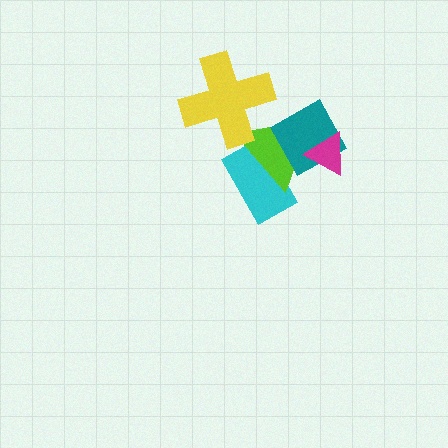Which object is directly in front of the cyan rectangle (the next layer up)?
The lime triangle is directly in front of the cyan rectangle.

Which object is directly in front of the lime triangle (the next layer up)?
The teal diamond is directly in front of the lime triangle.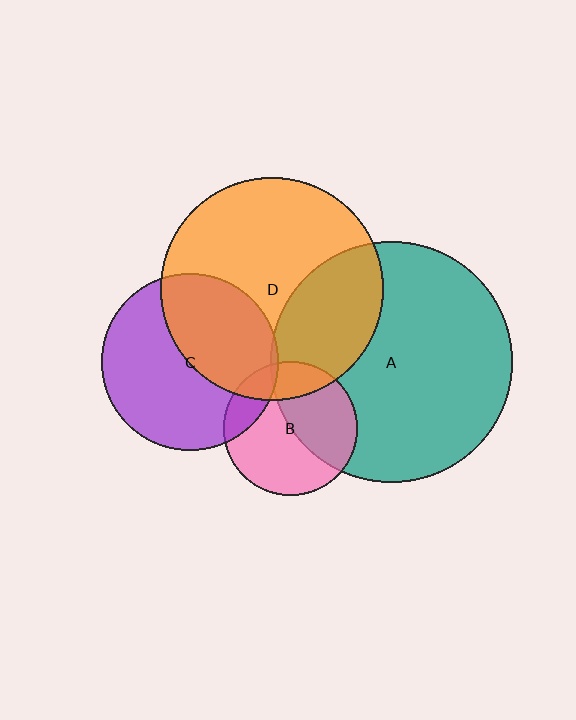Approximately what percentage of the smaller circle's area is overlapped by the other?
Approximately 20%.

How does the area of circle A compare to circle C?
Approximately 1.9 times.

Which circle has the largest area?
Circle A (teal).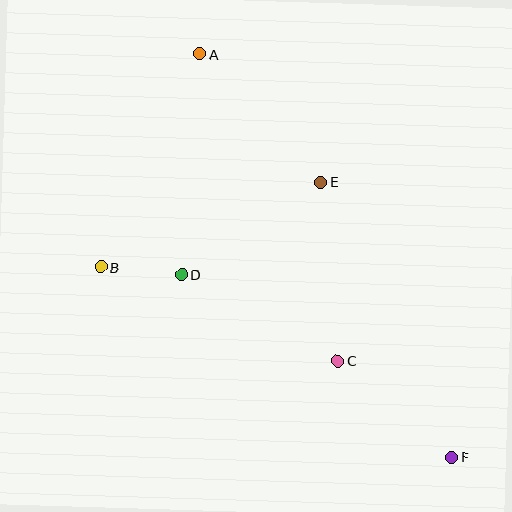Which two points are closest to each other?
Points B and D are closest to each other.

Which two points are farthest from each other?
Points A and F are farthest from each other.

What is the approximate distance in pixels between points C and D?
The distance between C and D is approximately 178 pixels.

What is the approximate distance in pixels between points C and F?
The distance between C and F is approximately 150 pixels.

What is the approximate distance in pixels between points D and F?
The distance between D and F is approximately 326 pixels.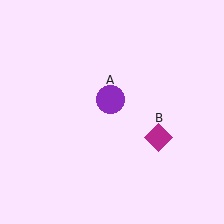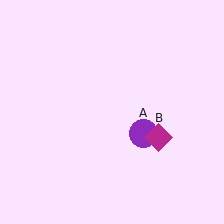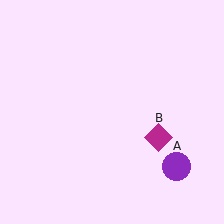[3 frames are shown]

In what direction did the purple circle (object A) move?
The purple circle (object A) moved down and to the right.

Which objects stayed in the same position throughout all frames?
Magenta diamond (object B) remained stationary.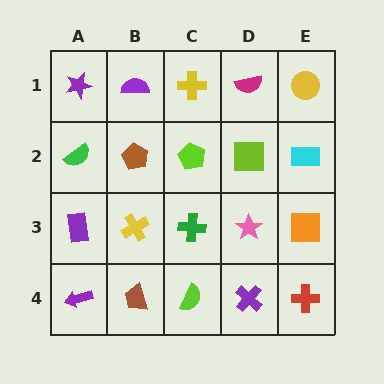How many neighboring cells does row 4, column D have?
3.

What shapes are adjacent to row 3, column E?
A cyan rectangle (row 2, column E), a red cross (row 4, column E), a pink star (row 3, column D).